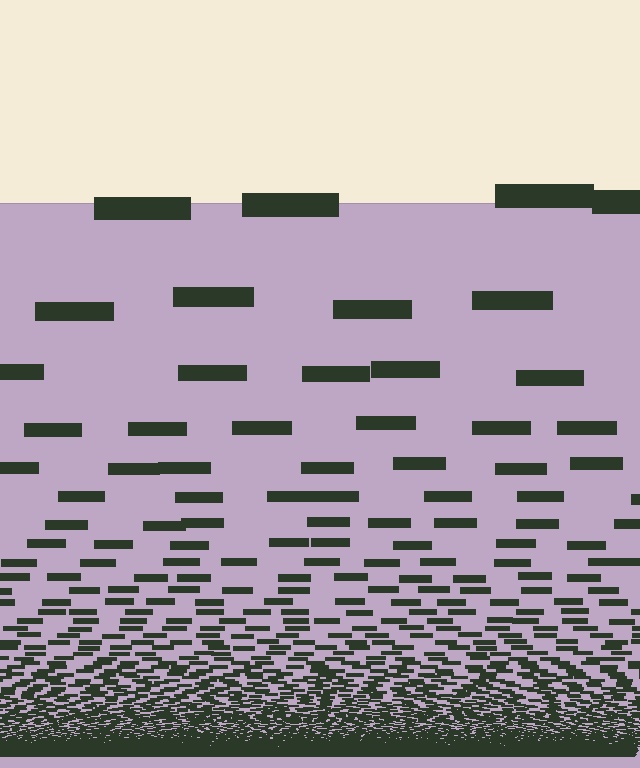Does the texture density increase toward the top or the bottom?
Density increases toward the bottom.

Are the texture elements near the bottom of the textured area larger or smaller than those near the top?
Smaller. The gradient is inverted — elements near the bottom are smaller and denser.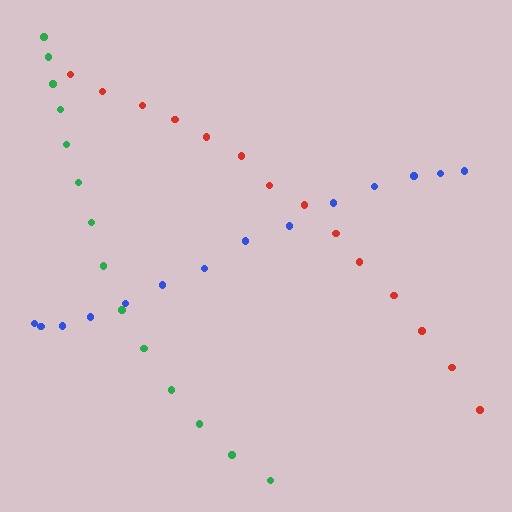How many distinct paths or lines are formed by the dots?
There are 3 distinct paths.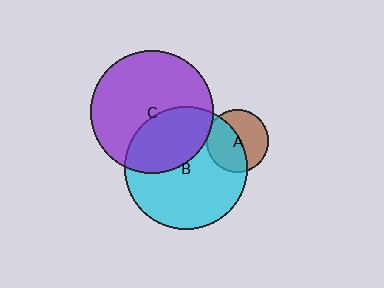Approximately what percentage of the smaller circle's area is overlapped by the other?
Approximately 5%.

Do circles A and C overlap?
Yes.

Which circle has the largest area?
Circle C (purple).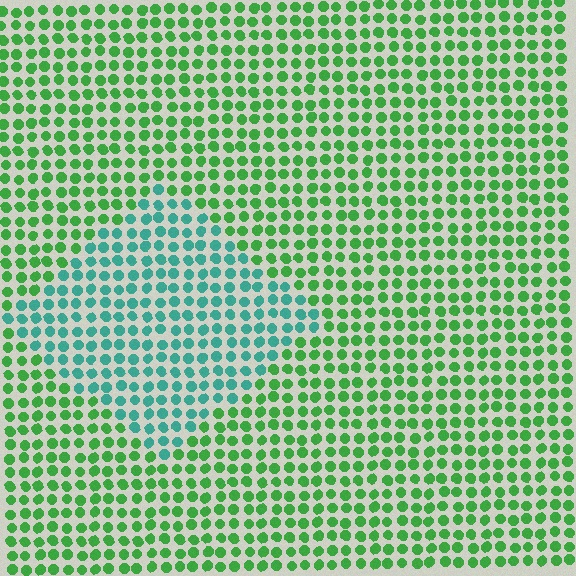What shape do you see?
I see a diamond.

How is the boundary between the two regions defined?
The boundary is defined purely by a slight shift in hue (about 46 degrees). Spacing, size, and orientation are identical on both sides.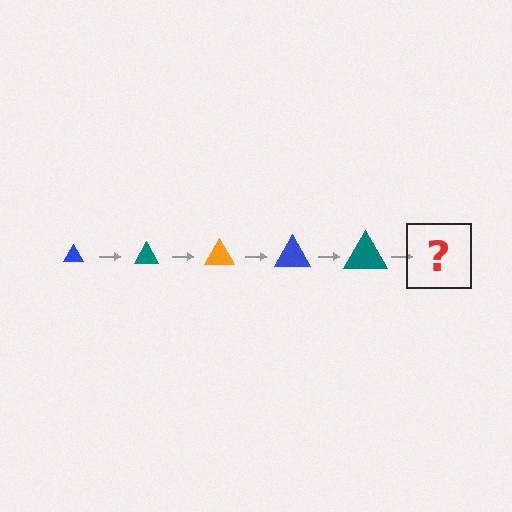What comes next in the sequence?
The next element should be an orange triangle, larger than the previous one.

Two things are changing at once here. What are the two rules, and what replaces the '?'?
The two rules are that the triangle grows larger each step and the color cycles through blue, teal, and orange. The '?' should be an orange triangle, larger than the previous one.